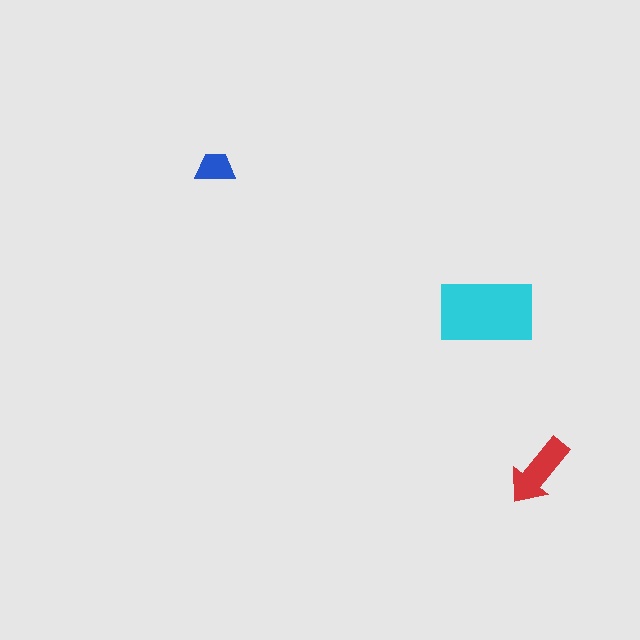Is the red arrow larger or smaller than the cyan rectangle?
Smaller.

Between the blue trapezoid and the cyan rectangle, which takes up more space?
The cyan rectangle.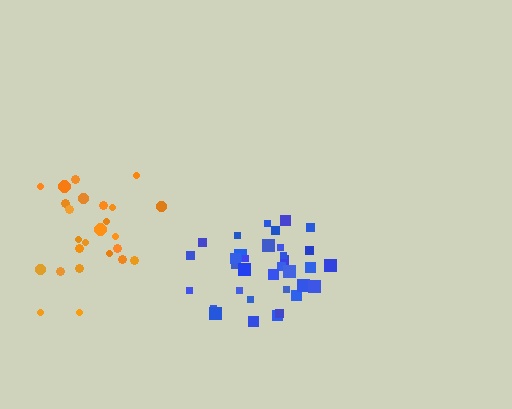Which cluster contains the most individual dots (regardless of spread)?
Blue (35).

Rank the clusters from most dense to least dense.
blue, orange.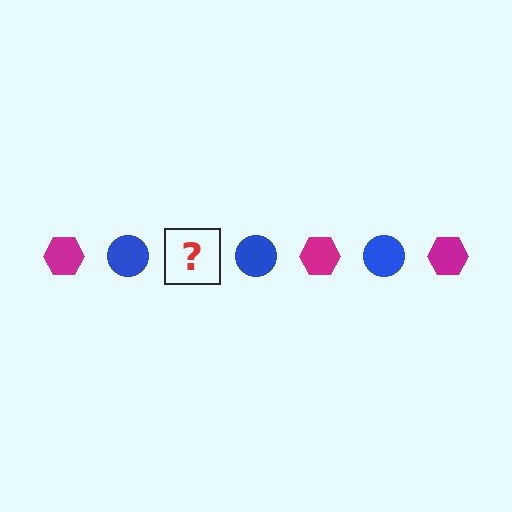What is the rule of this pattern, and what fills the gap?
The rule is that the pattern alternates between magenta hexagon and blue circle. The gap should be filled with a magenta hexagon.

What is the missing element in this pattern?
The missing element is a magenta hexagon.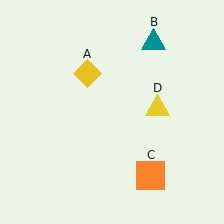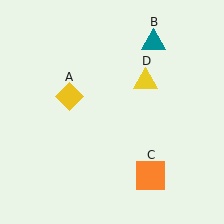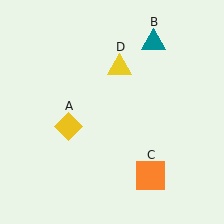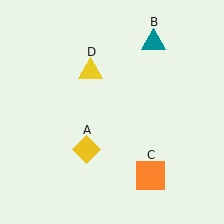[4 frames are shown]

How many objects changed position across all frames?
2 objects changed position: yellow diamond (object A), yellow triangle (object D).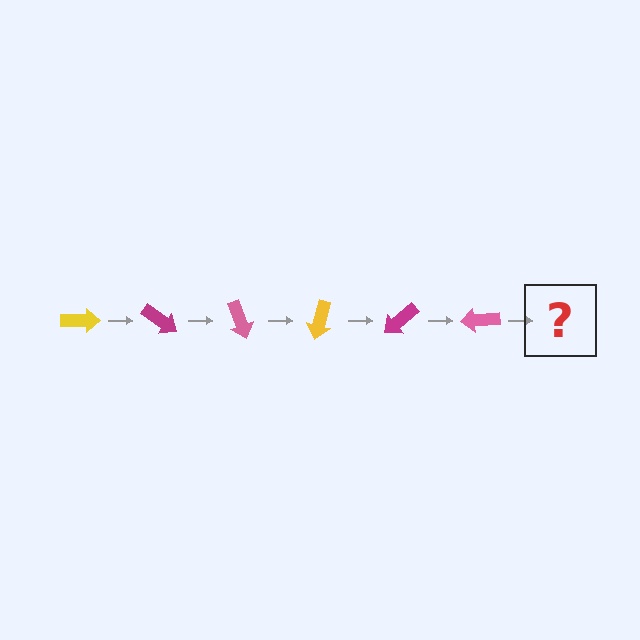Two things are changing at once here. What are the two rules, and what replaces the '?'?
The two rules are that it rotates 35 degrees each step and the color cycles through yellow, magenta, and pink. The '?' should be a yellow arrow, rotated 210 degrees from the start.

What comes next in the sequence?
The next element should be a yellow arrow, rotated 210 degrees from the start.